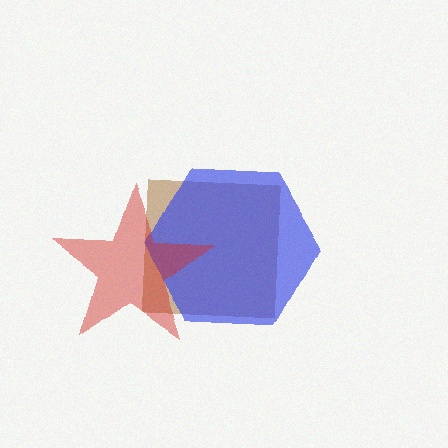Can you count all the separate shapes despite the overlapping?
Yes, there are 3 separate shapes.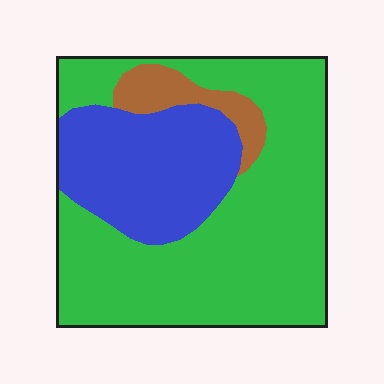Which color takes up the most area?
Green, at roughly 65%.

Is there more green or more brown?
Green.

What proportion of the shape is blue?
Blue covers 28% of the shape.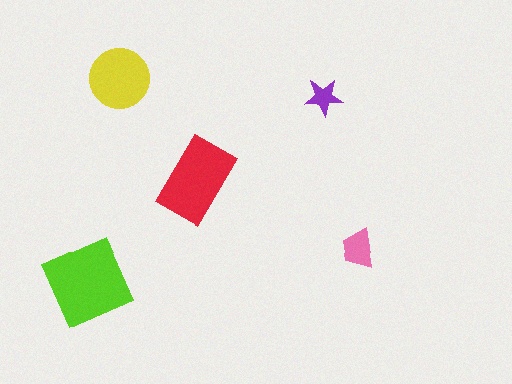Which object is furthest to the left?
The lime square is leftmost.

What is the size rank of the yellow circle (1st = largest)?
3rd.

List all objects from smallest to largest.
The purple star, the pink trapezoid, the yellow circle, the red rectangle, the lime square.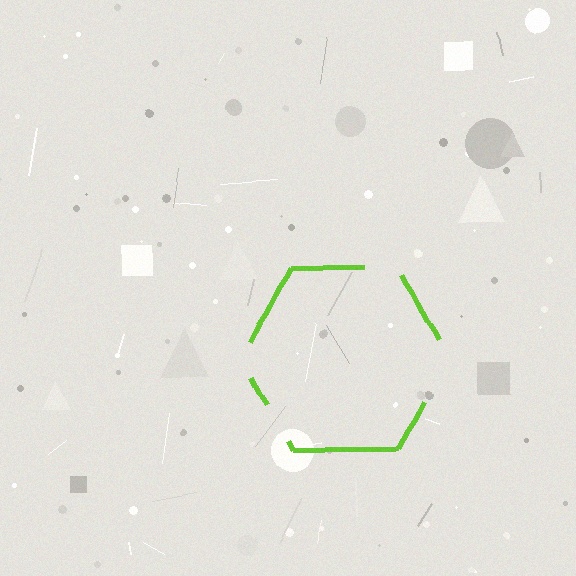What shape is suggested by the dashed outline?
The dashed outline suggests a hexagon.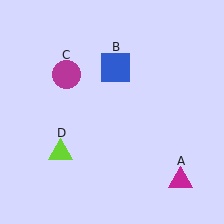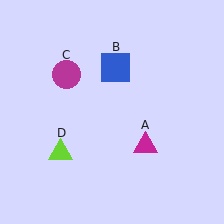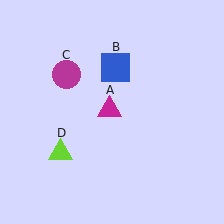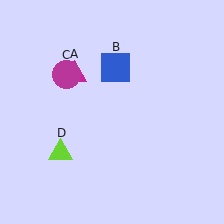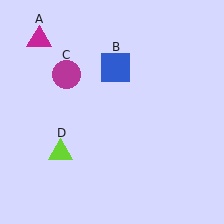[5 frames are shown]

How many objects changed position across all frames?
1 object changed position: magenta triangle (object A).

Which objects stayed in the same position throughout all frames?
Blue square (object B) and magenta circle (object C) and lime triangle (object D) remained stationary.